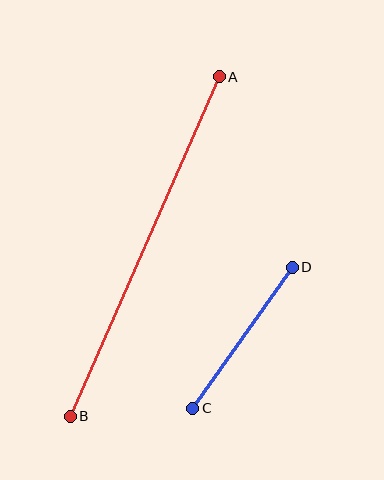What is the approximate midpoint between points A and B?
The midpoint is at approximately (145, 247) pixels.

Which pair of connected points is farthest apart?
Points A and B are farthest apart.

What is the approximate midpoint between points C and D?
The midpoint is at approximately (243, 338) pixels.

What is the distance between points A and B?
The distance is approximately 371 pixels.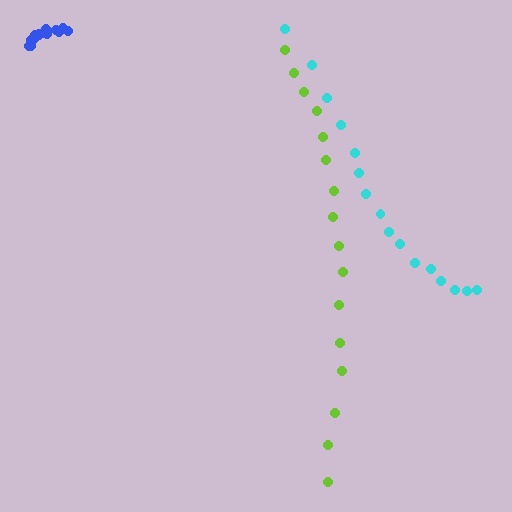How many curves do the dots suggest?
There are 3 distinct paths.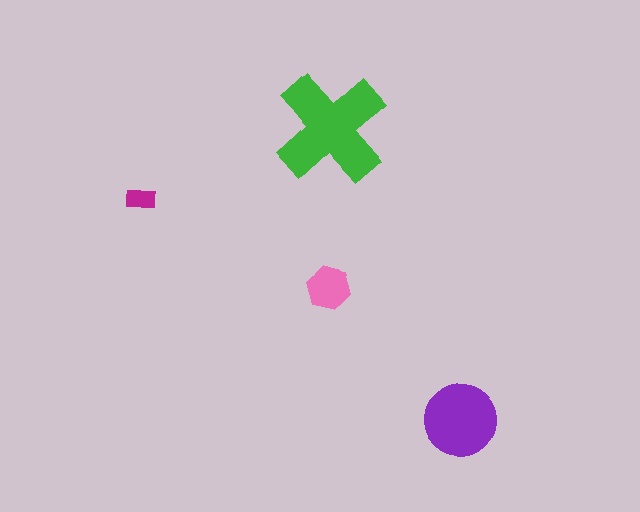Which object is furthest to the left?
The magenta rectangle is leftmost.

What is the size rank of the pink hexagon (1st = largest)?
3rd.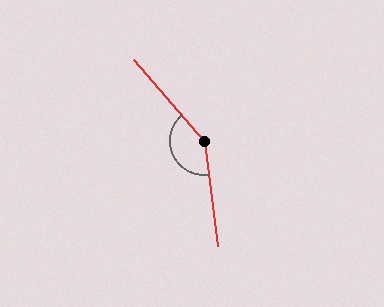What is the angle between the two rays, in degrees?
Approximately 146 degrees.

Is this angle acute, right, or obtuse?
It is obtuse.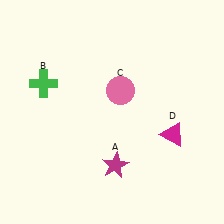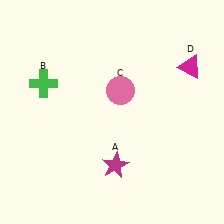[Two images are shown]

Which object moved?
The magenta triangle (D) moved up.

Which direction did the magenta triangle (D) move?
The magenta triangle (D) moved up.